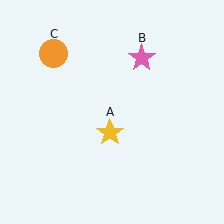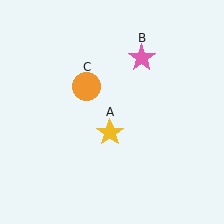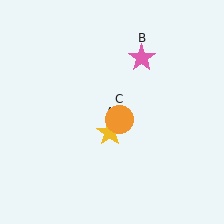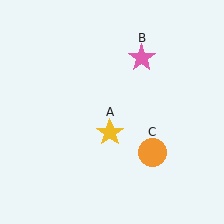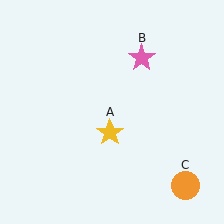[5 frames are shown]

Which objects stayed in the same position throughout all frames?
Yellow star (object A) and pink star (object B) remained stationary.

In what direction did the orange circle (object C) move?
The orange circle (object C) moved down and to the right.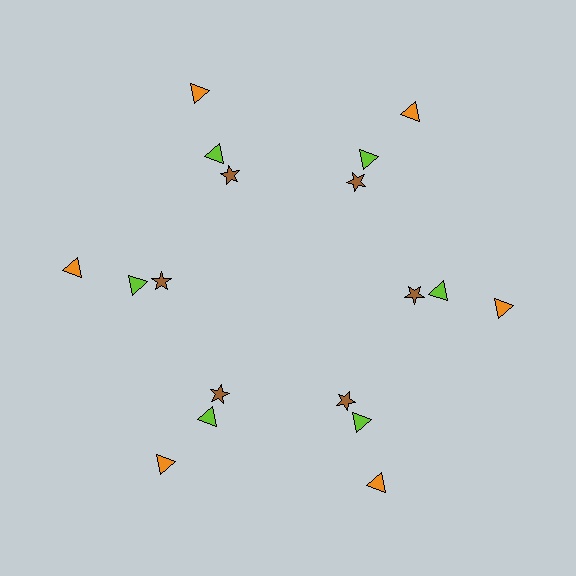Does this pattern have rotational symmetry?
Yes, this pattern has 6-fold rotational symmetry. It looks the same after rotating 60 degrees around the center.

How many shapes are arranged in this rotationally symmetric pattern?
There are 18 shapes, arranged in 6 groups of 3.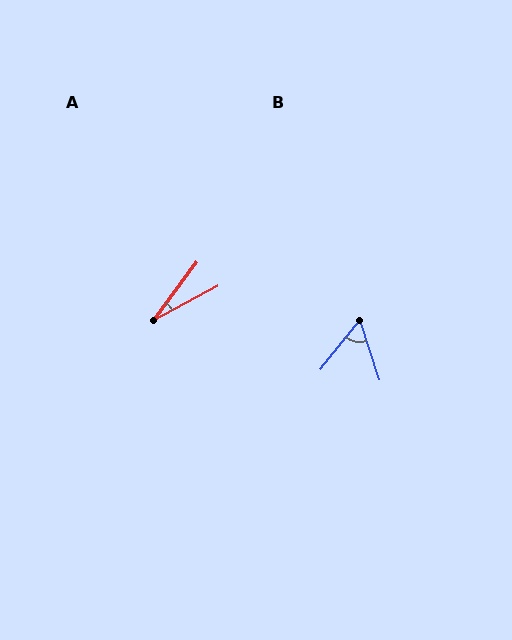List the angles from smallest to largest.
A (25°), B (56°).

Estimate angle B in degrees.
Approximately 56 degrees.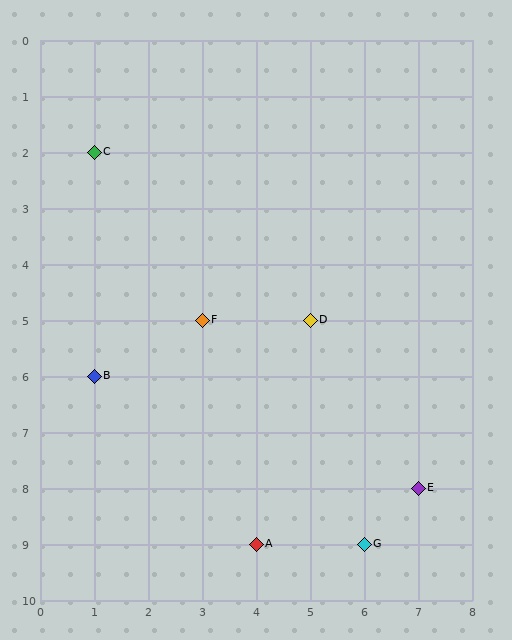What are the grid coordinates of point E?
Point E is at grid coordinates (7, 8).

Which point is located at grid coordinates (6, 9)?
Point G is at (6, 9).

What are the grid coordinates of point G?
Point G is at grid coordinates (6, 9).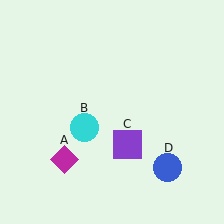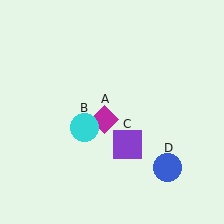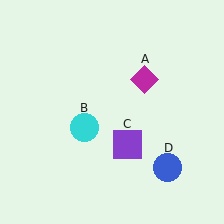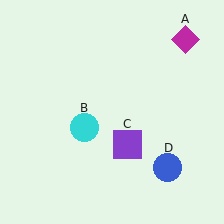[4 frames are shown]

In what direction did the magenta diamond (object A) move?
The magenta diamond (object A) moved up and to the right.